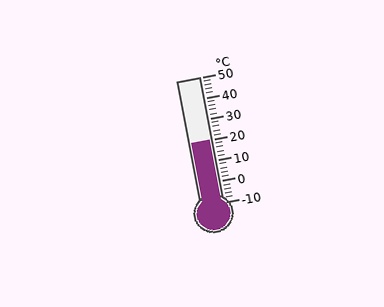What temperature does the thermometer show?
The thermometer shows approximately 20°C.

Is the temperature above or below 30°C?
The temperature is below 30°C.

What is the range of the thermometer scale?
The thermometer scale ranges from -10°C to 50°C.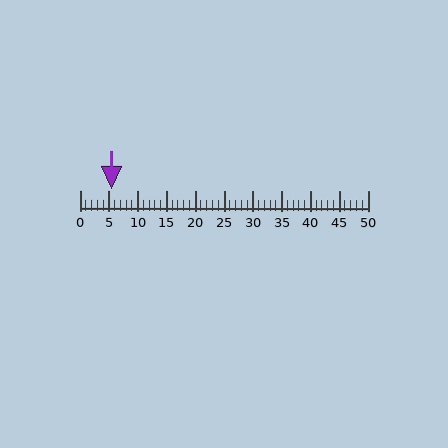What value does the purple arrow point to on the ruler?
The purple arrow points to approximately 5.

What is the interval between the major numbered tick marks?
The major tick marks are spaced 5 units apart.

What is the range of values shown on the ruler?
The ruler shows values from 0 to 50.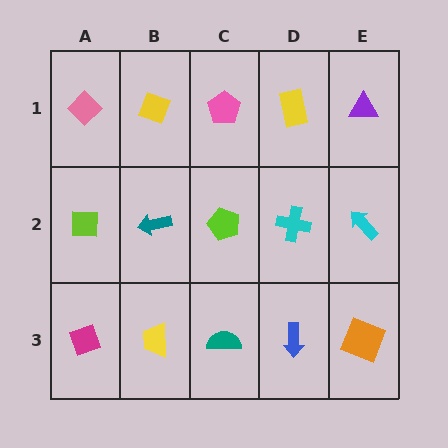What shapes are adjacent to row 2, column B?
A yellow diamond (row 1, column B), a yellow trapezoid (row 3, column B), a lime square (row 2, column A), a lime pentagon (row 2, column C).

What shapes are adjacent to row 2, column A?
A pink diamond (row 1, column A), a magenta diamond (row 3, column A), a teal arrow (row 2, column B).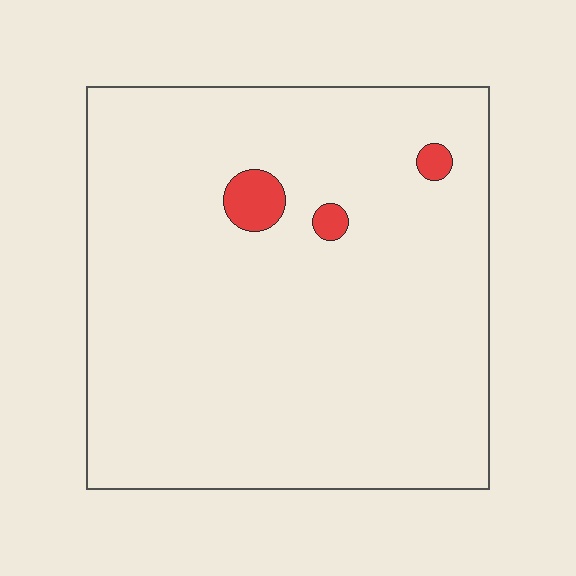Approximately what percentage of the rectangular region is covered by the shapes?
Approximately 5%.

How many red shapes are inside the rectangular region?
3.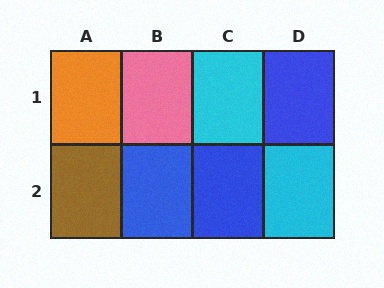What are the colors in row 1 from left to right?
Orange, pink, cyan, blue.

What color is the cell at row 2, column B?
Blue.